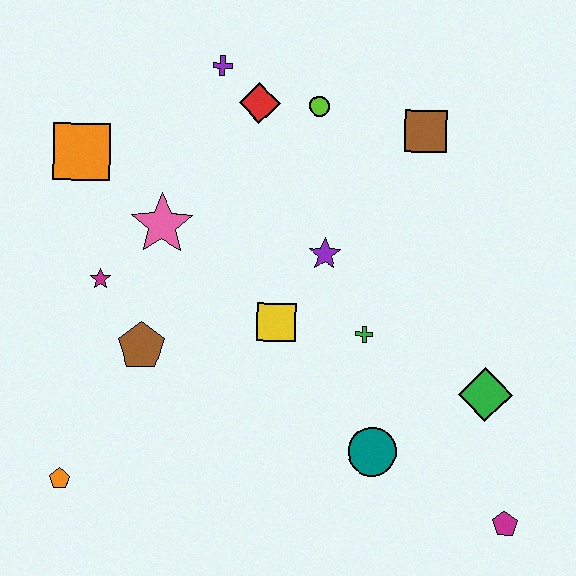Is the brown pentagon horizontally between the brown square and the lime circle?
No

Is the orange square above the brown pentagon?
Yes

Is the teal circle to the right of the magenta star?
Yes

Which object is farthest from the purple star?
The orange pentagon is farthest from the purple star.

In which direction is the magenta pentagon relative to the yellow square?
The magenta pentagon is to the right of the yellow square.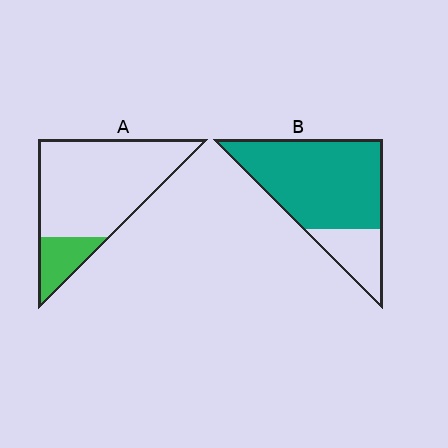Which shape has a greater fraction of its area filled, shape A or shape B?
Shape B.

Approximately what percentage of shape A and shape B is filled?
A is approximately 20% and B is approximately 80%.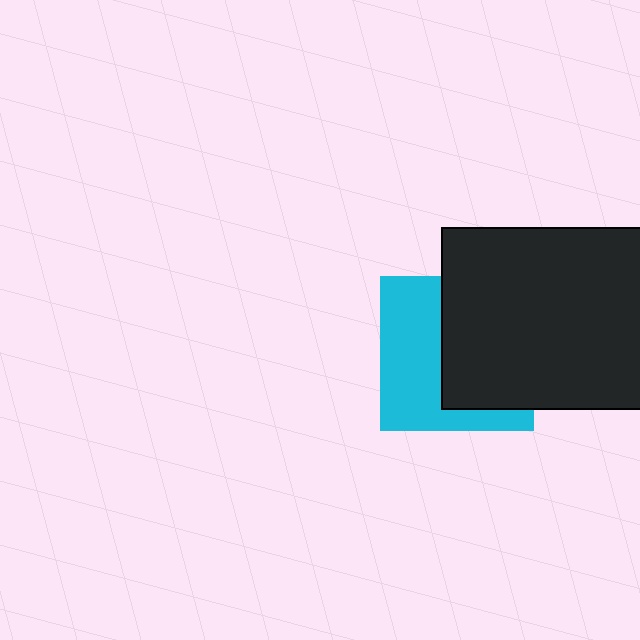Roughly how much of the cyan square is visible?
About half of it is visible (roughly 49%).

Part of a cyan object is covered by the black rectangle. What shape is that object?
It is a square.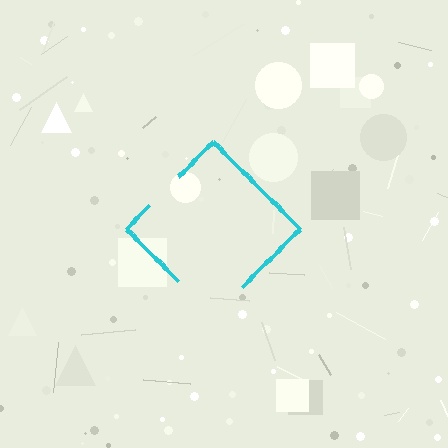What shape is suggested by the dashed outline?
The dashed outline suggests a diamond.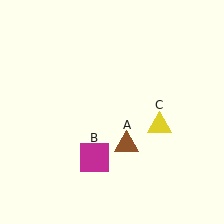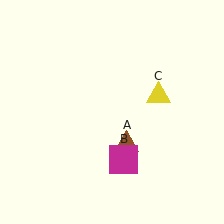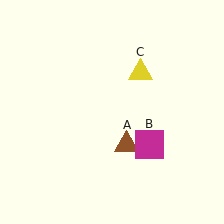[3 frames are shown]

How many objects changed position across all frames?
2 objects changed position: magenta square (object B), yellow triangle (object C).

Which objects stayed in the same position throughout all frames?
Brown triangle (object A) remained stationary.